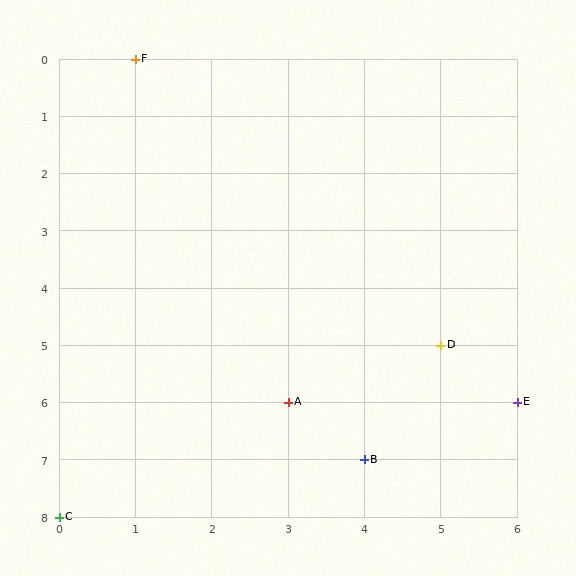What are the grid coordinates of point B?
Point B is at grid coordinates (4, 7).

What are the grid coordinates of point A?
Point A is at grid coordinates (3, 6).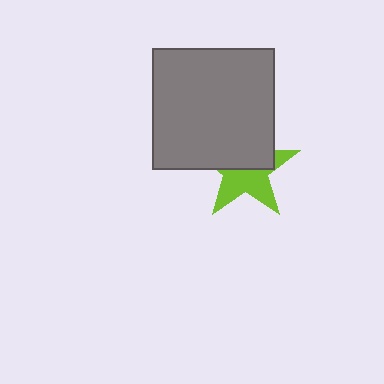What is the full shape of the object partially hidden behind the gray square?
The partially hidden object is a lime star.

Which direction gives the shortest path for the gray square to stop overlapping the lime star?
Moving up gives the shortest separation.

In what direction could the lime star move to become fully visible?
The lime star could move down. That would shift it out from behind the gray square entirely.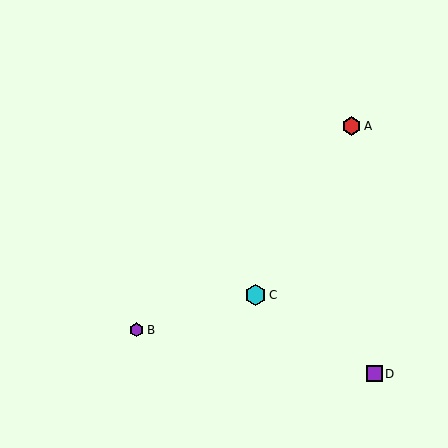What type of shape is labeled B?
Shape B is a purple hexagon.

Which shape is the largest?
The cyan hexagon (labeled C) is the largest.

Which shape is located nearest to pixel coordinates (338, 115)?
The red hexagon (labeled A) at (352, 126) is nearest to that location.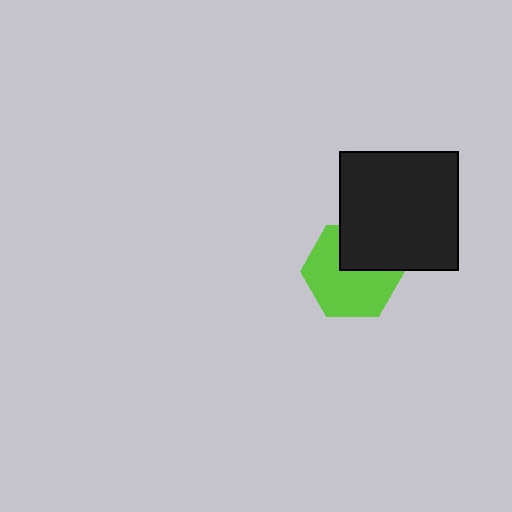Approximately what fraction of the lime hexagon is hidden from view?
Roughly 33% of the lime hexagon is hidden behind the black square.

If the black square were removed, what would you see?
You would see the complete lime hexagon.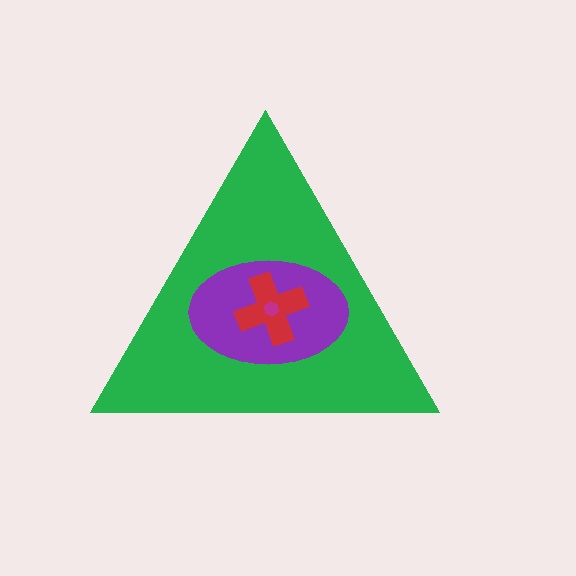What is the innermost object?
The magenta hexagon.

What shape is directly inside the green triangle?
The purple ellipse.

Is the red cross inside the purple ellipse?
Yes.